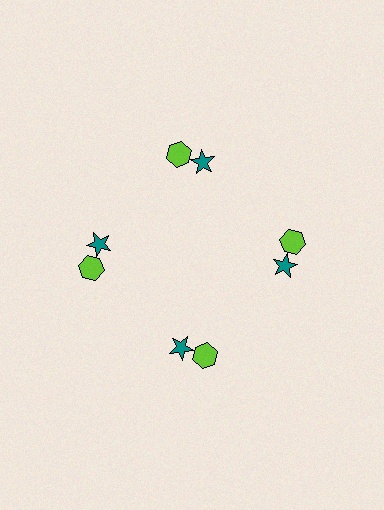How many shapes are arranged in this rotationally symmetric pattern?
There are 8 shapes, arranged in 4 groups of 2.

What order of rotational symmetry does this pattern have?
This pattern has 4-fold rotational symmetry.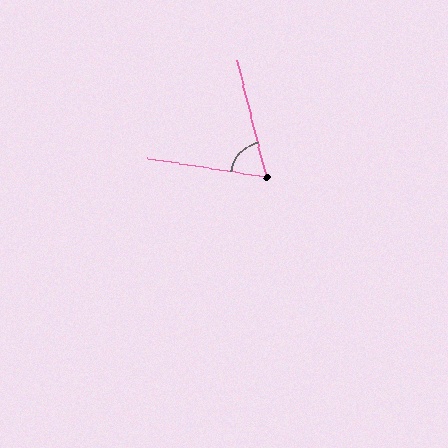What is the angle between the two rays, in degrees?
Approximately 67 degrees.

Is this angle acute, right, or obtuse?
It is acute.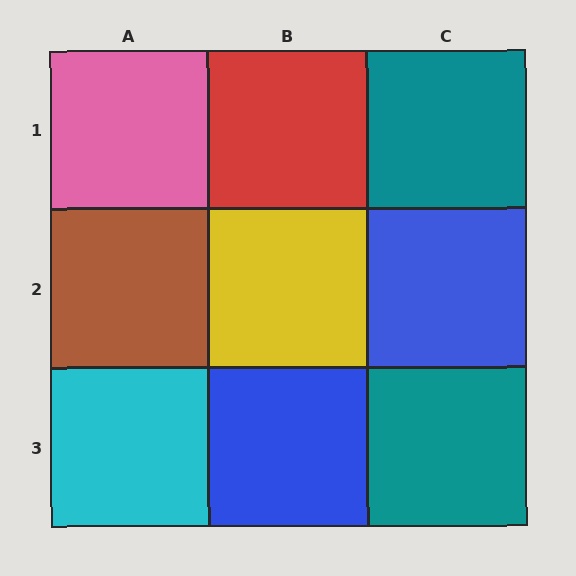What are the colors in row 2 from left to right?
Brown, yellow, blue.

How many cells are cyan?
1 cell is cyan.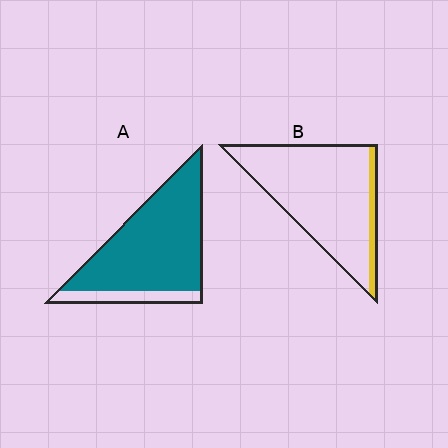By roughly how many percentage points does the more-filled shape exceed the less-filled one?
By roughly 75 percentage points (A over B).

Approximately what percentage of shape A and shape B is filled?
A is approximately 85% and B is approximately 10%.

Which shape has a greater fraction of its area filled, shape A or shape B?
Shape A.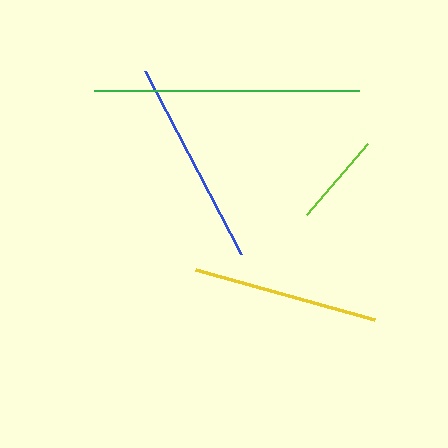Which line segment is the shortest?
The lime line is the shortest at approximately 94 pixels.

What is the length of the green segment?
The green segment is approximately 265 pixels long.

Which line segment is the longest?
The green line is the longest at approximately 265 pixels.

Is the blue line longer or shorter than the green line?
The green line is longer than the blue line.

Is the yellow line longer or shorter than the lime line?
The yellow line is longer than the lime line.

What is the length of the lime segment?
The lime segment is approximately 94 pixels long.